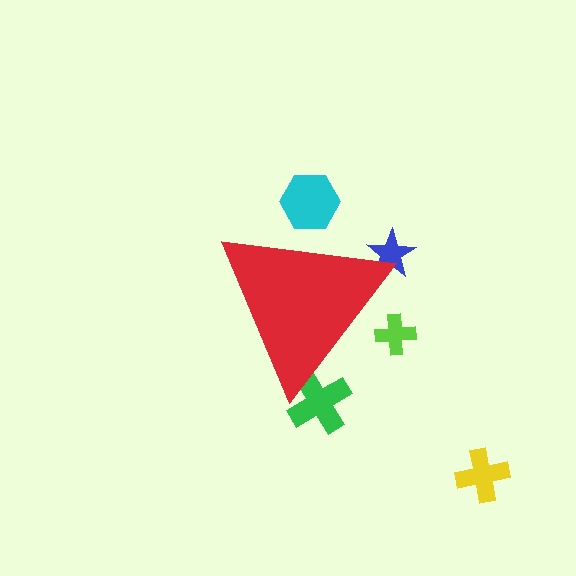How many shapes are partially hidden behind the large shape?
4 shapes are partially hidden.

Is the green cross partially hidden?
Yes, the green cross is partially hidden behind the red triangle.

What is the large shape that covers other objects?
A red triangle.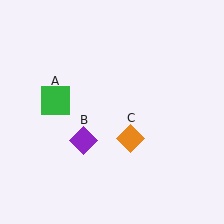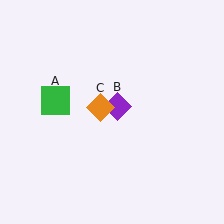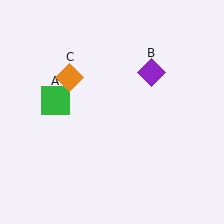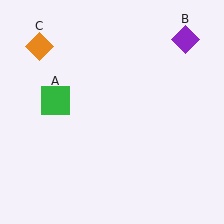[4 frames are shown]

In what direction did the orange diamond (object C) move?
The orange diamond (object C) moved up and to the left.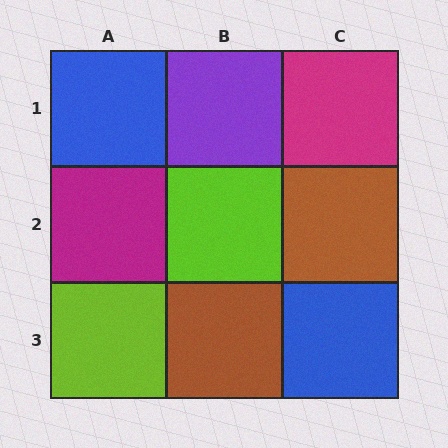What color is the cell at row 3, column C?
Blue.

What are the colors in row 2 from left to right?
Magenta, lime, brown.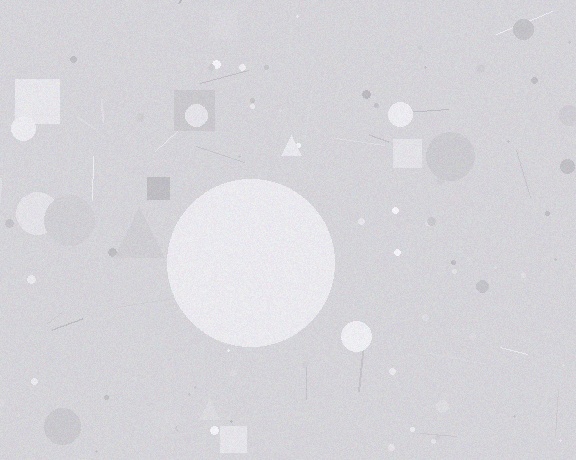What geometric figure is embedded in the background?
A circle is embedded in the background.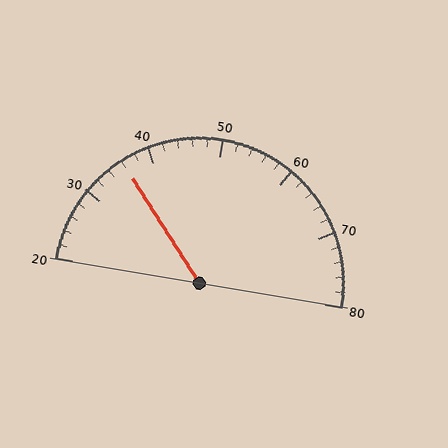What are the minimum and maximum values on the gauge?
The gauge ranges from 20 to 80.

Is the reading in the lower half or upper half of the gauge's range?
The reading is in the lower half of the range (20 to 80).